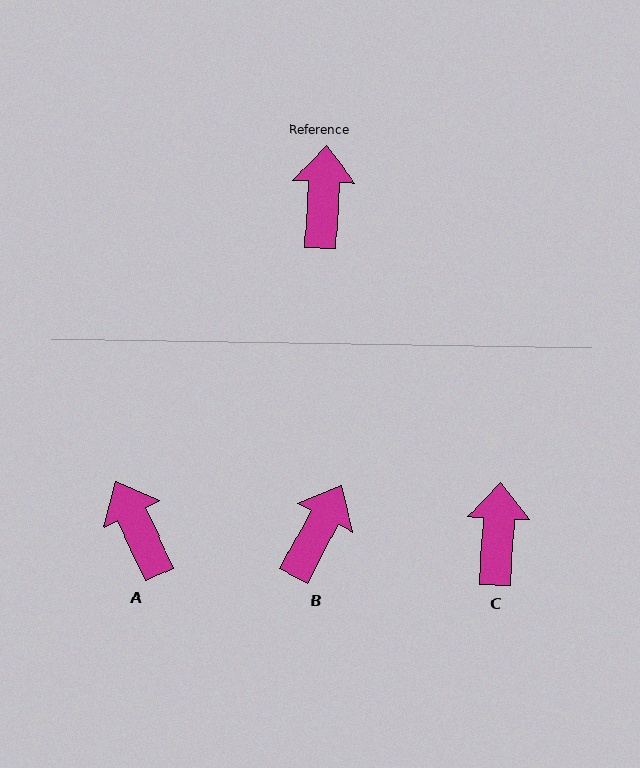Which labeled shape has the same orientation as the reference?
C.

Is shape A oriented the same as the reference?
No, it is off by about 28 degrees.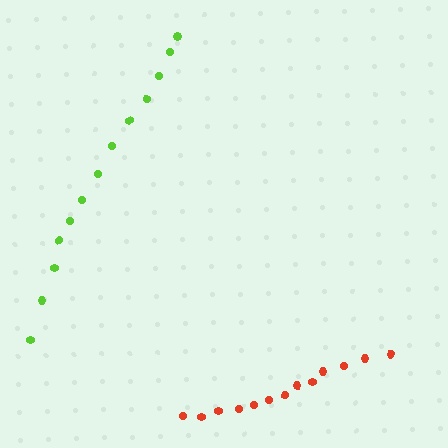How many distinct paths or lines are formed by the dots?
There are 2 distinct paths.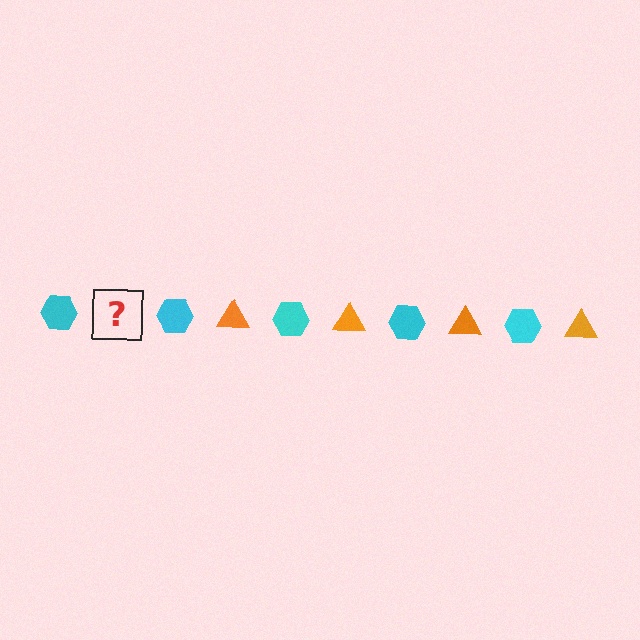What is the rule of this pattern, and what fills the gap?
The rule is that the pattern alternates between cyan hexagon and orange triangle. The gap should be filled with an orange triangle.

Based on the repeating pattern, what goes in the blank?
The blank should be an orange triangle.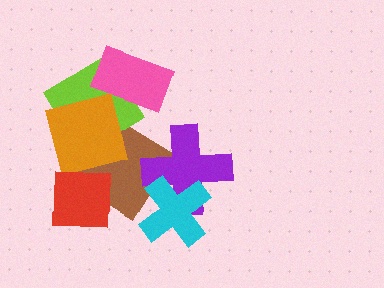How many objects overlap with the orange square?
2 objects overlap with the orange square.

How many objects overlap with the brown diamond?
4 objects overlap with the brown diamond.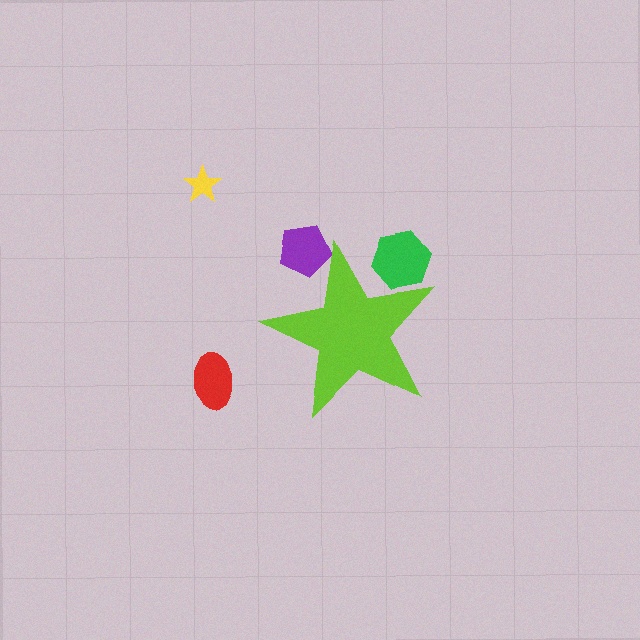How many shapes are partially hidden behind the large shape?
2 shapes are partially hidden.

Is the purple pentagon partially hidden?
Yes, the purple pentagon is partially hidden behind the lime star.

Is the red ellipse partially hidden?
No, the red ellipse is fully visible.